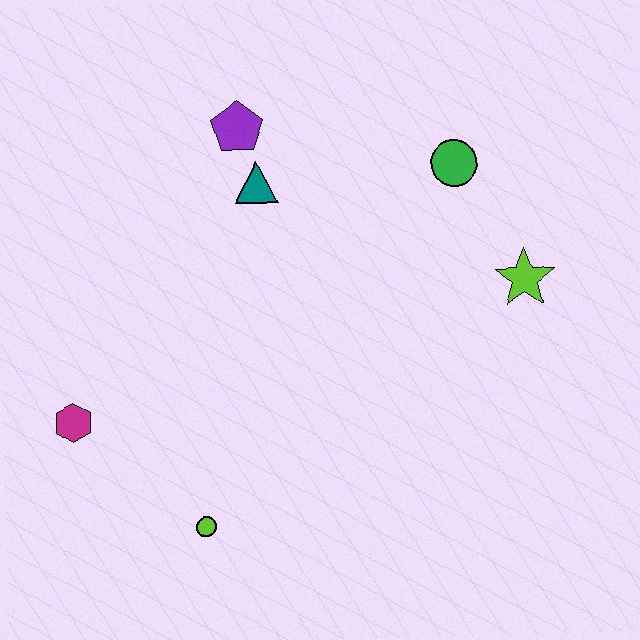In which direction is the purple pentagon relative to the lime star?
The purple pentagon is to the left of the lime star.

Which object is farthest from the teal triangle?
The lime circle is farthest from the teal triangle.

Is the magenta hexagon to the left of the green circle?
Yes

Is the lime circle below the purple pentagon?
Yes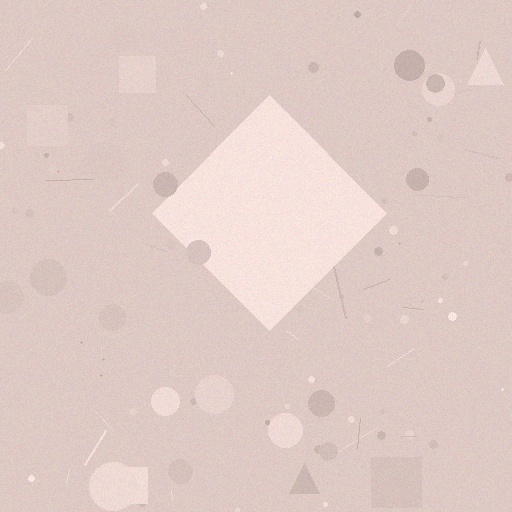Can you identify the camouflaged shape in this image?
The camouflaged shape is a diamond.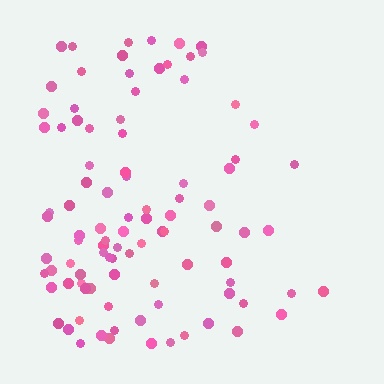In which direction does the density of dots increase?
From right to left, with the left side densest.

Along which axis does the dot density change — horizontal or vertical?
Horizontal.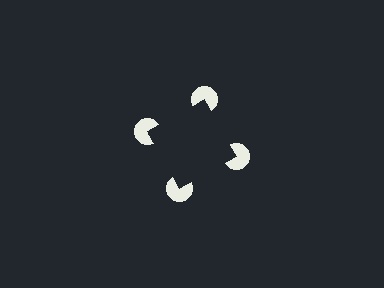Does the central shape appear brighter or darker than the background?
It typically appears slightly darker than the background, even though no actual brightness change is drawn.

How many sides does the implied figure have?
4 sides.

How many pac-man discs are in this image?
There are 4 — one at each vertex of the illusory square.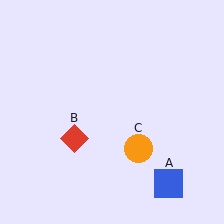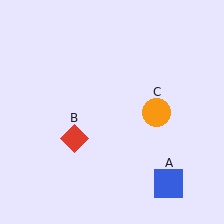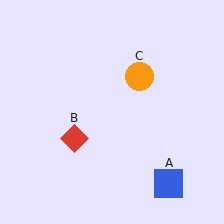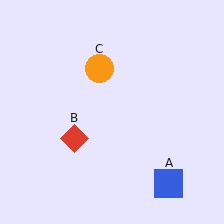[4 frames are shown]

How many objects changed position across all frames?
1 object changed position: orange circle (object C).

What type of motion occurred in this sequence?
The orange circle (object C) rotated counterclockwise around the center of the scene.